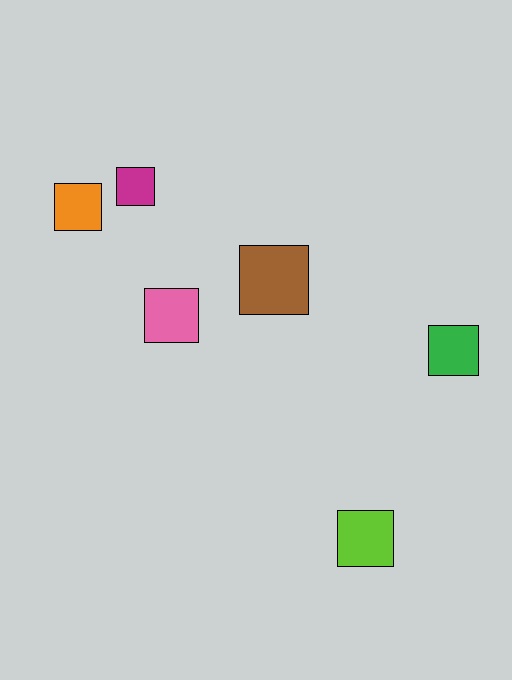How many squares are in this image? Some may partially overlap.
There are 6 squares.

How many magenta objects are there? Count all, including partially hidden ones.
There is 1 magenta object.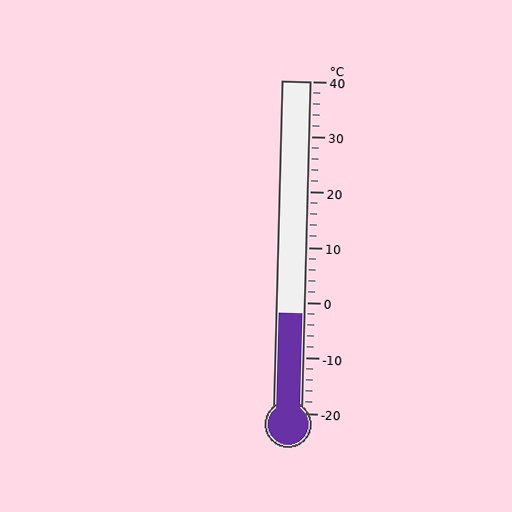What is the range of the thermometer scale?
The thermometer scale ranges from -20°C to 40°C.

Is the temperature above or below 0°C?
The temperature is below 0°C.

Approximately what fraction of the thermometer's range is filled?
The thermometer is filled to approximately 30% of its range.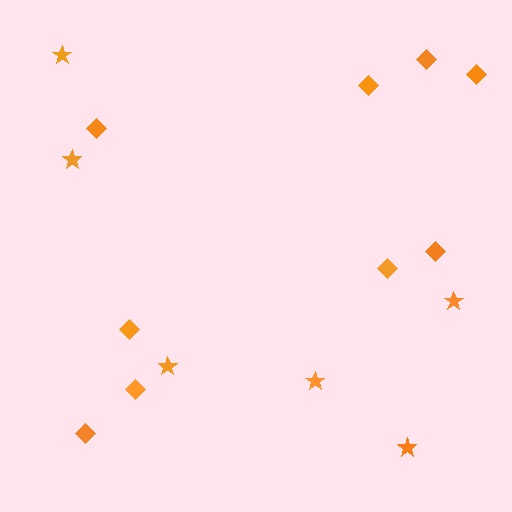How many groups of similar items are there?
There are 2 groups: one group of stars (6) and one group of diamonds (9).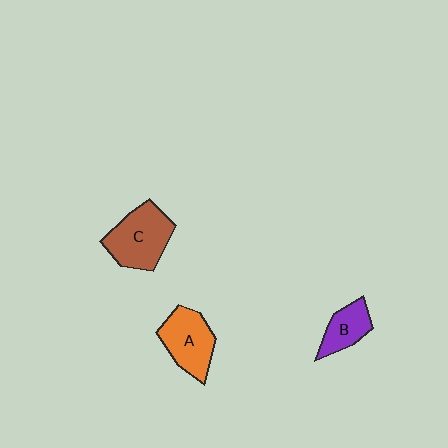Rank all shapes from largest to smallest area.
From largest to smallest: C (brown), A (orange), B (purple).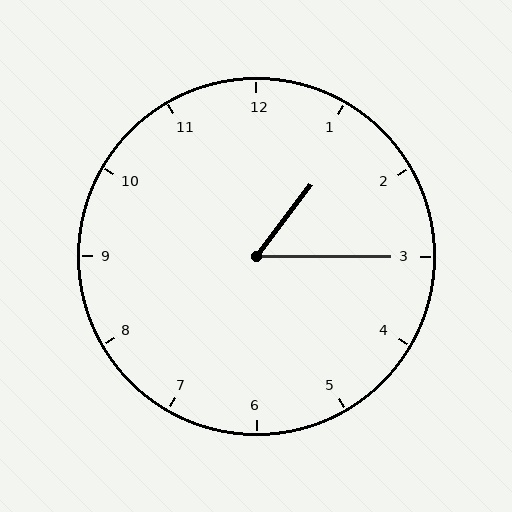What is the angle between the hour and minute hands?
Approximately 52 degrees.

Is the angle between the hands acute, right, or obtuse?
It is acute.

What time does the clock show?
1:15.